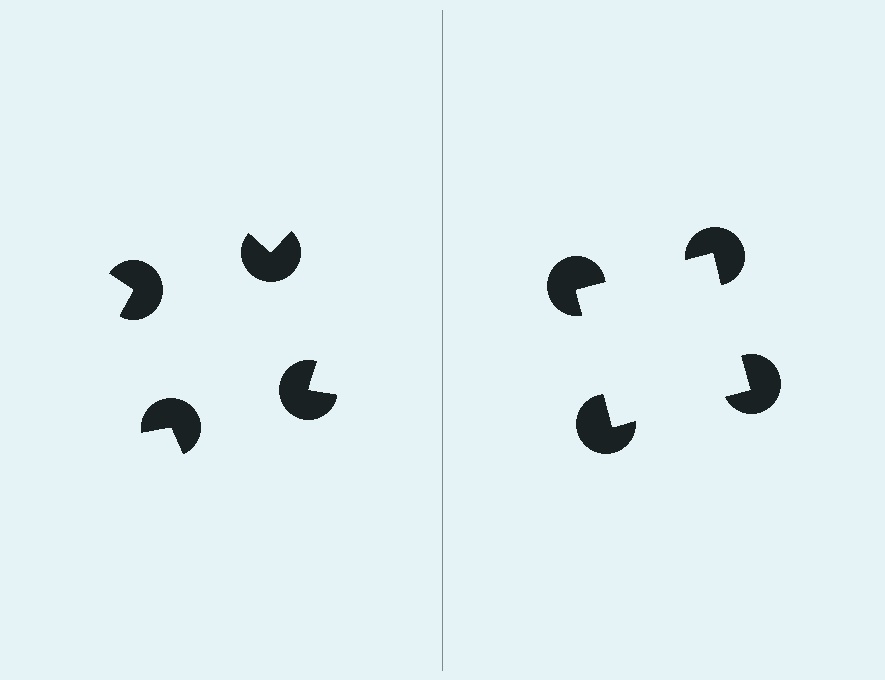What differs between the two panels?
The pac-man discs are positioned identically on both sides; only the wedge orientations differ. On the right they align to a square; on the left they are misaligned.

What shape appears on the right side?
An illusory square.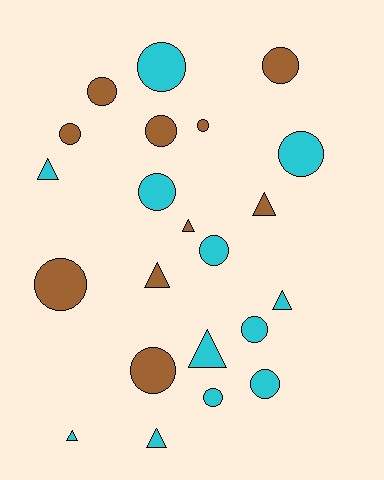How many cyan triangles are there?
There are 5 cyan triangles.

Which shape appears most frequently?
Circle, with 14 objects.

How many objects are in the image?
There are 22 objects.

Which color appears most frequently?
Cyan, with 12 objects.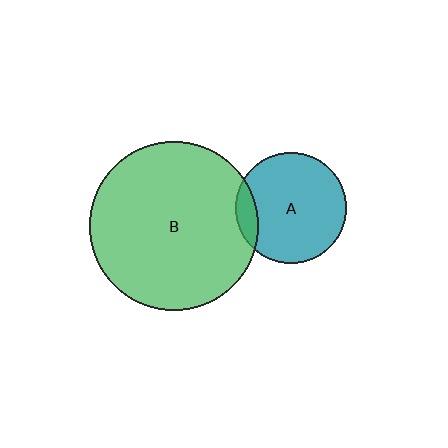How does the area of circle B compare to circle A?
Approximately 2.3 times.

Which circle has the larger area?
Circle B (green).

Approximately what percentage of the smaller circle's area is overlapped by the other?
Approximately 10%.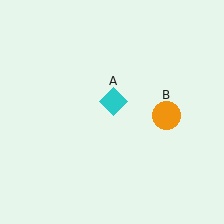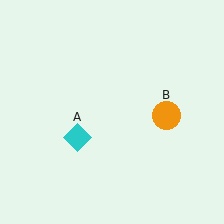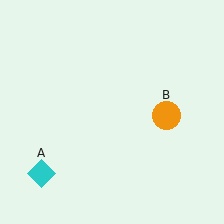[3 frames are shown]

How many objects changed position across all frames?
1 object changed position: cyan diamond (object A).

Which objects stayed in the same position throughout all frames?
Orange circle (object B) remained stationary.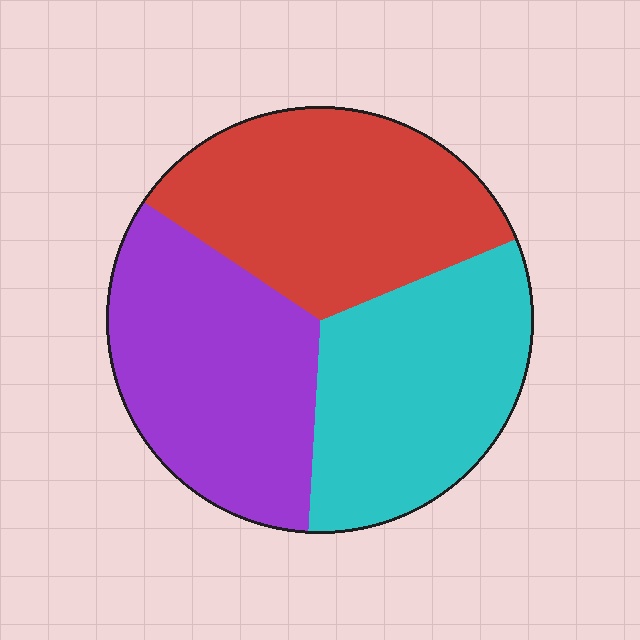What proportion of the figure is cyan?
Cyan takes up between a quarter and a half of the figure.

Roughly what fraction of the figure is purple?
Purple covers about 35% of the figure.